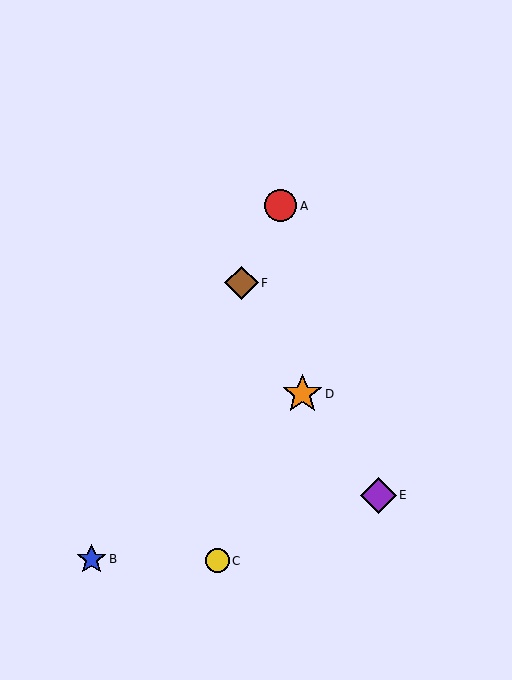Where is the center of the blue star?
The center of the blue star is at (91, 559).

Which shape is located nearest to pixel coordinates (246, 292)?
The brown diamond (labeled F) at (242, 283) is nearest to that location.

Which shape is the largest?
The orange star (labeled D) is the largest.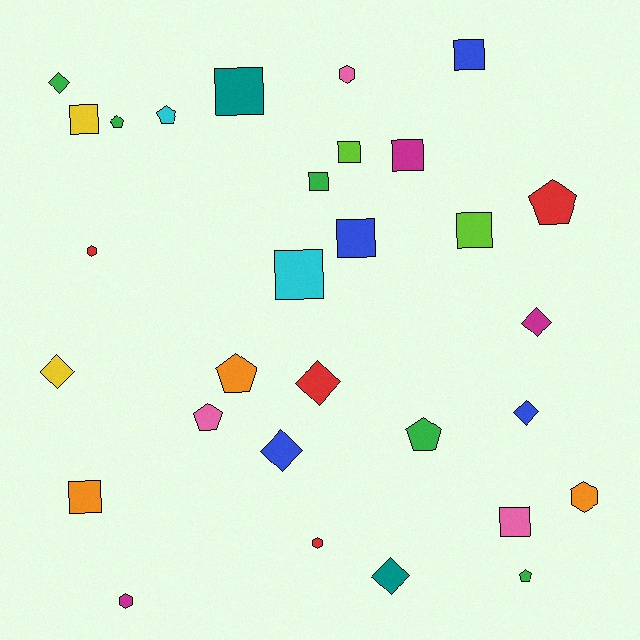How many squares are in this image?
There are 11 squares.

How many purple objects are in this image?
There are no purple objects.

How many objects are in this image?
There are 30 objects.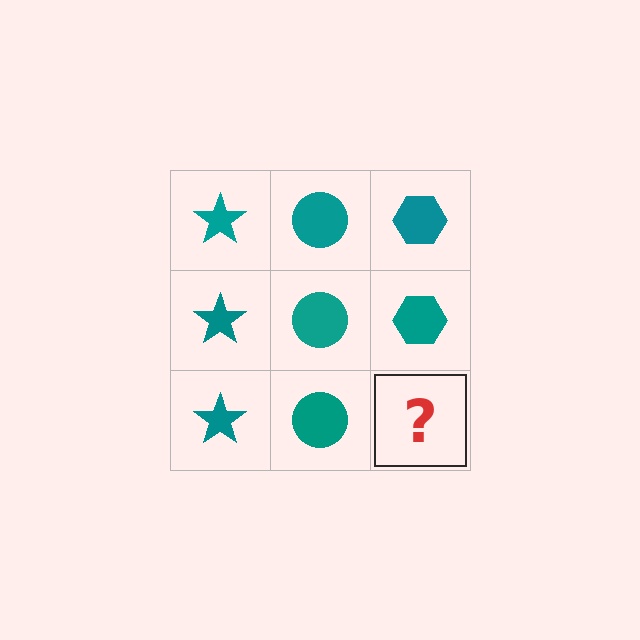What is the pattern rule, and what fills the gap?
The rule is that each column has a consistent shape. The gap should be filled with a teal hexagon.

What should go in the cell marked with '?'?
The missing cell should contain a teal hexagon.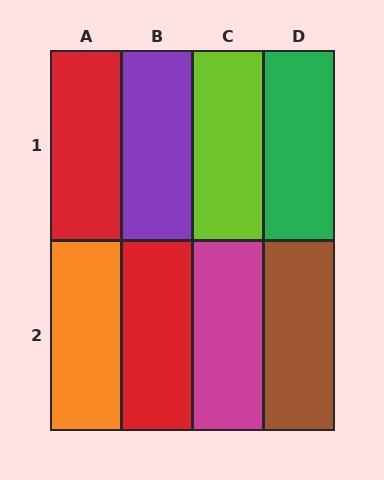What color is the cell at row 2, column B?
Red.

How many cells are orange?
1 cell is orange.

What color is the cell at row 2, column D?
Brown.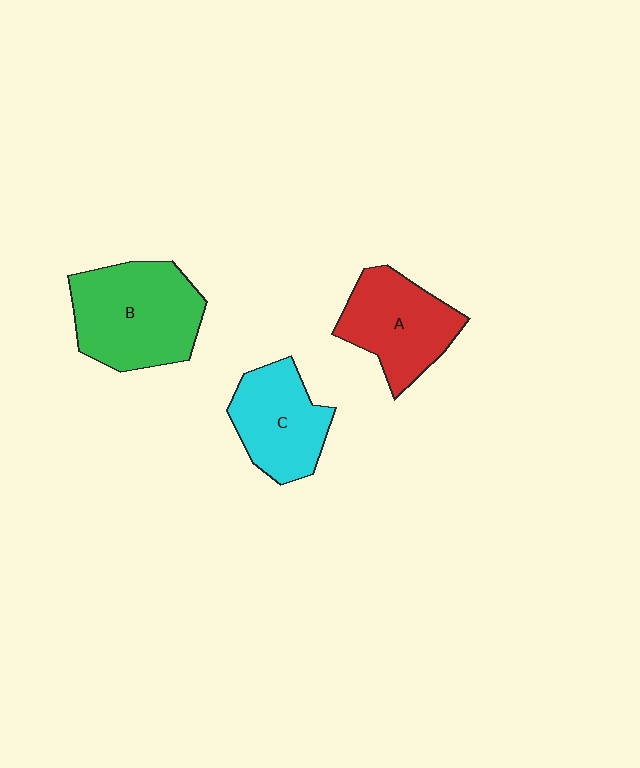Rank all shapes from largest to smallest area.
From largest to smallest: B (green), A (red), C (cyan).